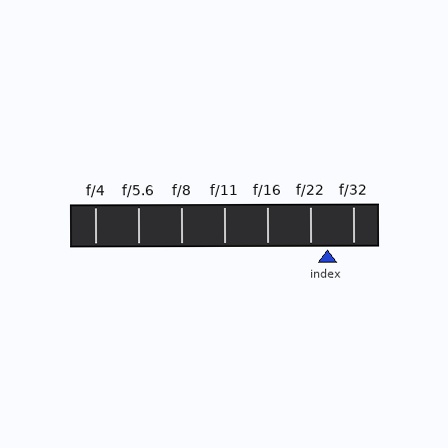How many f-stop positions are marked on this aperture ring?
There are 7 f-stop positions marked.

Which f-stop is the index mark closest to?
The index mark is closest to f/22.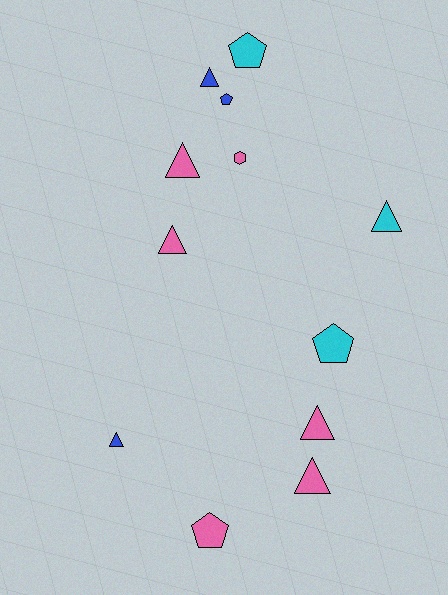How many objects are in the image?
There are 12 objects.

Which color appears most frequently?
Pink, with 6 objects.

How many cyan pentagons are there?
There are 2 cyan pentagons.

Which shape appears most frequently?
Triangle, with 7 objects.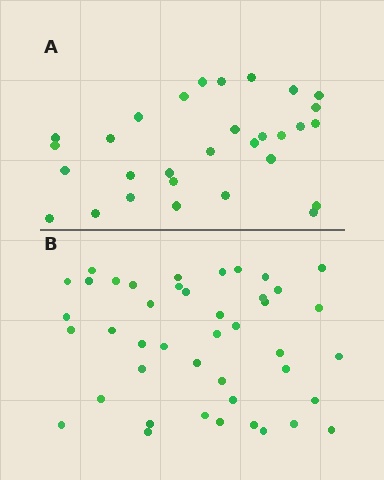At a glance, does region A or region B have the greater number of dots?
Region B (the bottom region) has more dots.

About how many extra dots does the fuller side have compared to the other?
Region B has approximately 15 more dots than region A.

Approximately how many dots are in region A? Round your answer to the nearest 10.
About 30 dots.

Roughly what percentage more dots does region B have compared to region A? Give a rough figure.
About 45% more.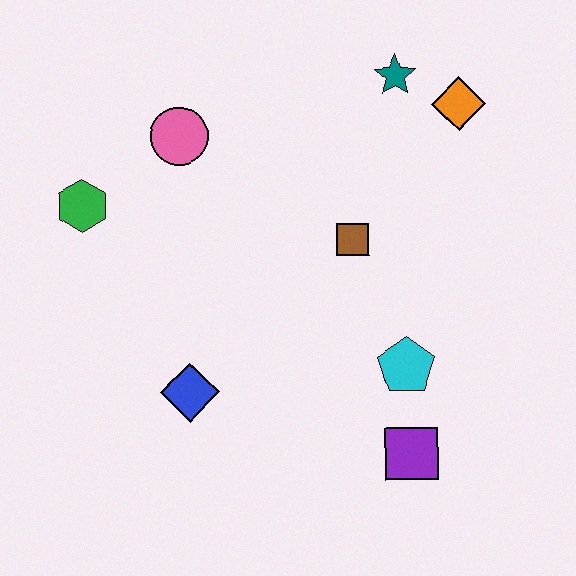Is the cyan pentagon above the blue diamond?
Yes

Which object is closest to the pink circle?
The green hexagon is closest to the pink circle.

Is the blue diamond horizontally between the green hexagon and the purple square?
Yes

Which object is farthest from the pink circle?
The purple square is farthest from the pink circle.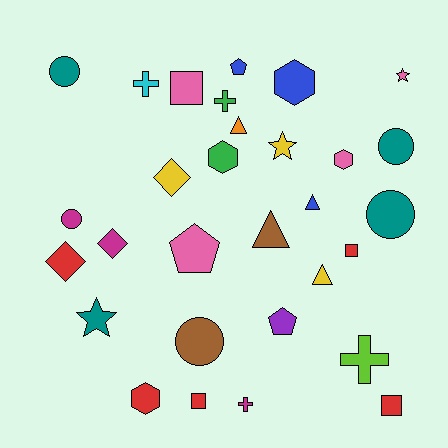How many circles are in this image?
There are 5 circles.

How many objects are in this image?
There are 30 objects.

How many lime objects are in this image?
There is 1 lime object.